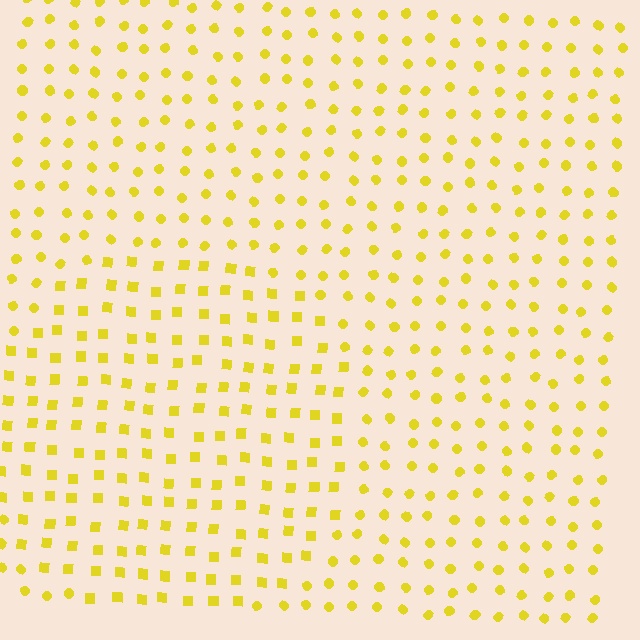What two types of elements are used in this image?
The image uses squares inside the circle region and circles outside it.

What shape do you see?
I see a circle.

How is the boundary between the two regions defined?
The boundary is defined by a change in element shape: squares inside vs. circles outside. All elements share the same color and spacing.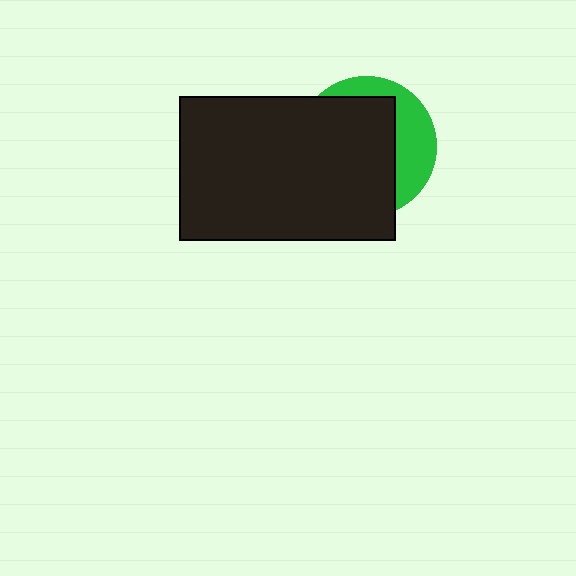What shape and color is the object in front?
The object in front is a black rectangle.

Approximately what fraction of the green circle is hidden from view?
Roughly 68% of the green circle is hidden behind the black rectangle.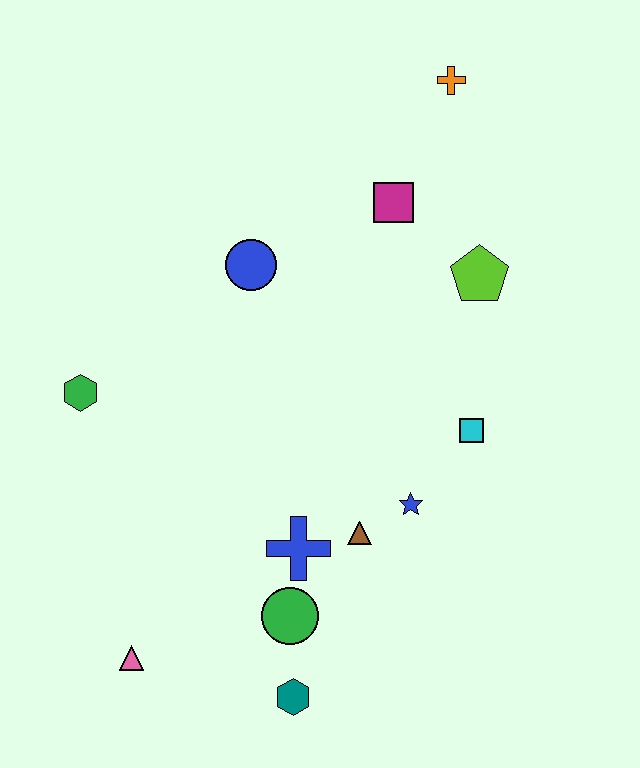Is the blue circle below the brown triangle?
No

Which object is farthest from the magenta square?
The pink triangle is farthest from the magenta square.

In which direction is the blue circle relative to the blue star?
The blue circle is above the blue star.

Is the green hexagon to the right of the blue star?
No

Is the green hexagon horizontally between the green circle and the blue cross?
No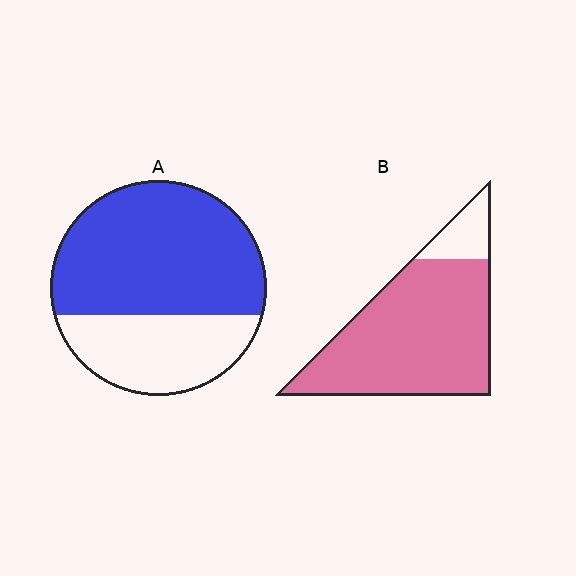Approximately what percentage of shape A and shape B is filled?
A is approximately 65% and B is approximately 85%.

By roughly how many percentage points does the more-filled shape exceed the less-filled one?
By roughly 20 percentage points (B over A).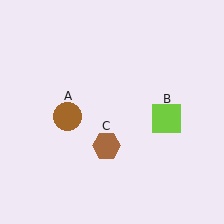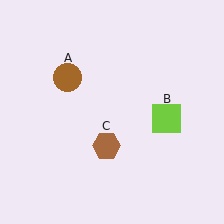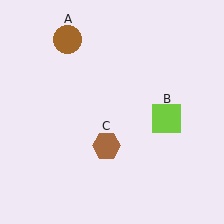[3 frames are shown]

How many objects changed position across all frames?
1 object changed position: brown circle (object A).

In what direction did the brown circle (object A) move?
The brown circle (object A) moved up.